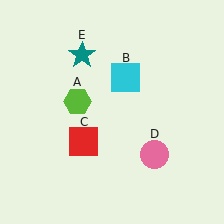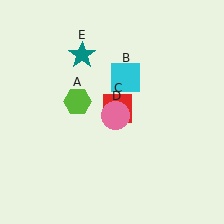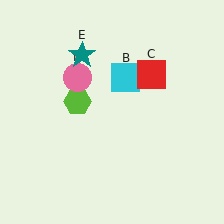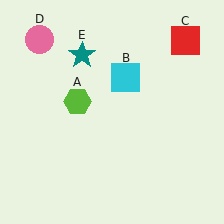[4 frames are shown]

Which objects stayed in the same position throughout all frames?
Lime hexagon (object A) and cyan square (object B) and teal star (object E) remained stationary.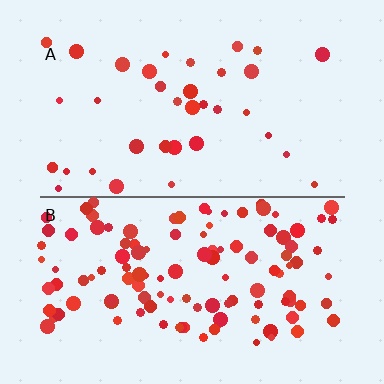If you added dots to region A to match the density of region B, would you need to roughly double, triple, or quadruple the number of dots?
Approximately triple.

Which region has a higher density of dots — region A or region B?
B (the bottom).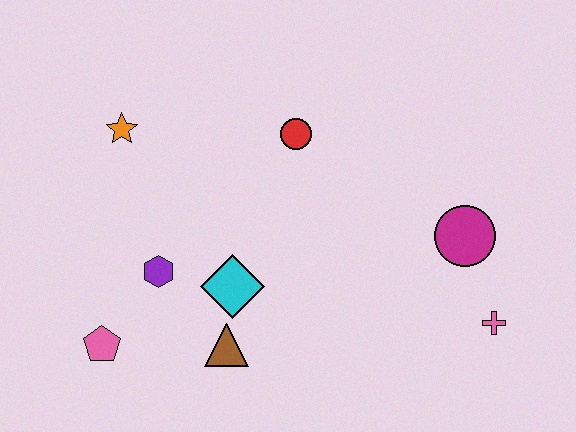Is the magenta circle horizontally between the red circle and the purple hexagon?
No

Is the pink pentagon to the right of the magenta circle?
No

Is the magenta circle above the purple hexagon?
Yes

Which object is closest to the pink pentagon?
The purple hexagon is closest to the pink pentagon.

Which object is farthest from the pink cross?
The orange star is farthest from the pink cross.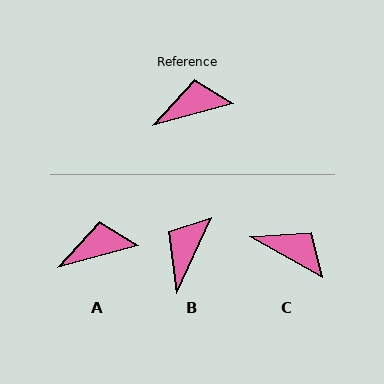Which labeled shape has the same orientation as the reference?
A.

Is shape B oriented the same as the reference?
No, it is off by about 50 degrees.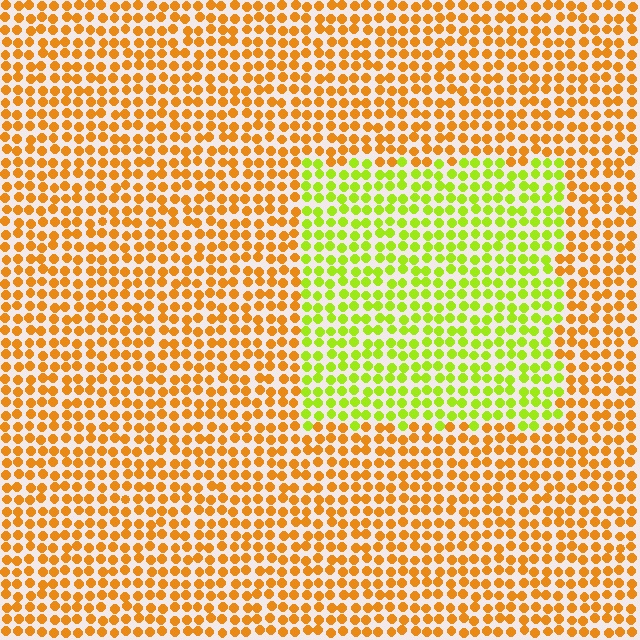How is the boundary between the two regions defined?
The boundary is defined purely by a slight shift in hue (about 49 degrees). Spacing, size, and orientation are identical on both sides.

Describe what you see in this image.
The image is filled with small orange elements in a uniform arrangement. A rectangle-shaped region is visible where the elements are tinted to a slightly different hue, forming a subtle color boundary.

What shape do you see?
I see a rectangle.